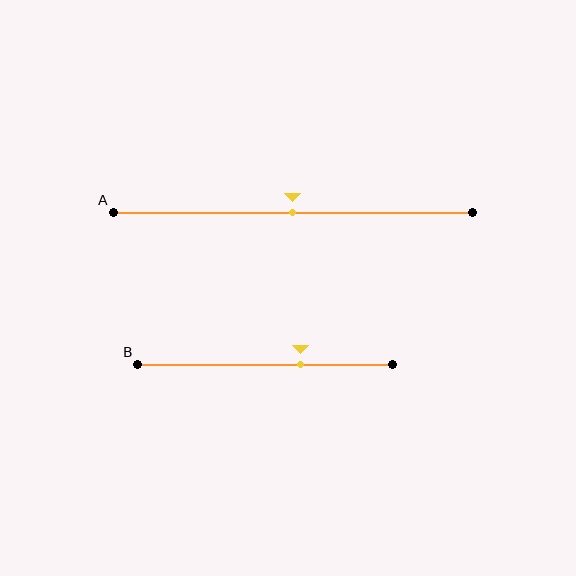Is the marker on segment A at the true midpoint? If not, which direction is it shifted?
Yes, the marker on segment A is at the true midpoint.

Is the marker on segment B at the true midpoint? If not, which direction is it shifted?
No, the marker on segment B is shifted to the right by about 14% of the segment length.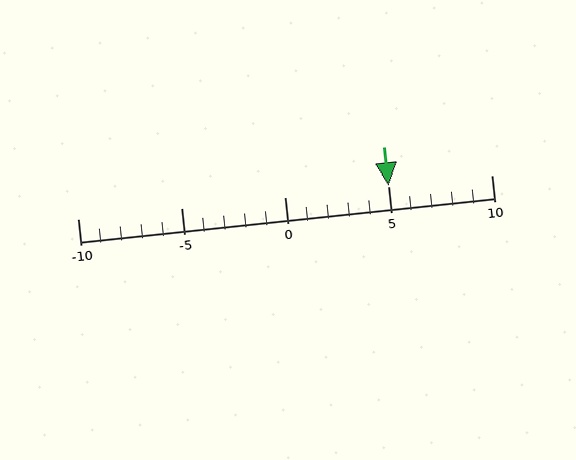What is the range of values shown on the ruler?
The ruler shows values from -10 to 10.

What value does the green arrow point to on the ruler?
The green arrow points to approximately 5.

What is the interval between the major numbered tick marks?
The major tick marks are spaced 5 units apart.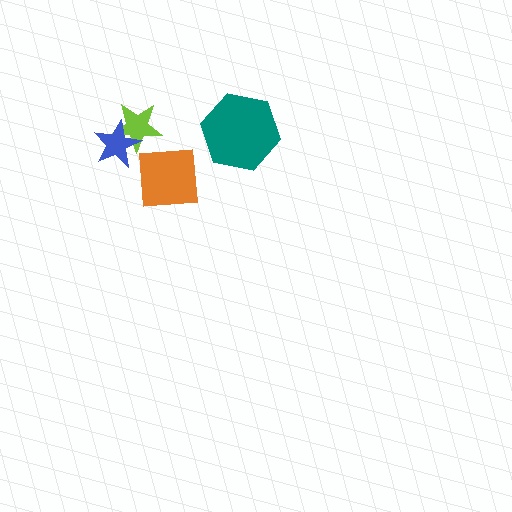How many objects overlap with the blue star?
1 object overlaps with the blue star.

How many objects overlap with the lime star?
1 object overlaps with the lime star.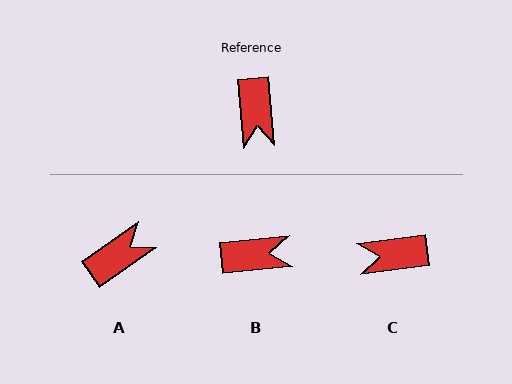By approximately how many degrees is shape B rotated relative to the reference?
Approximately 90 degrees counter-clockwise.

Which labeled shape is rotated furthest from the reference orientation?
A, about 119 degrees away.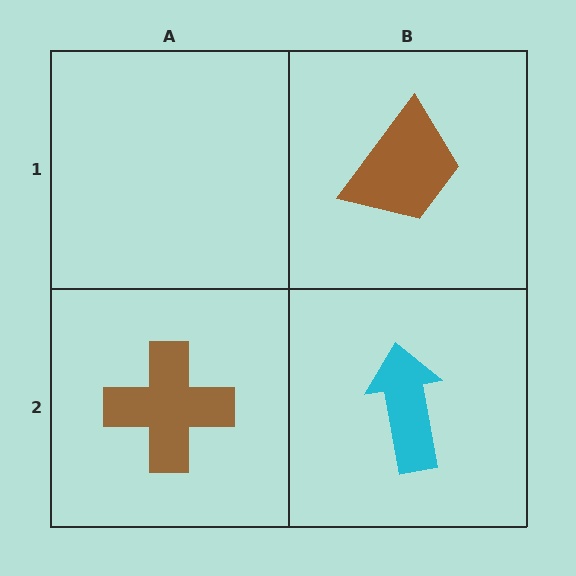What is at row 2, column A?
A brown cross.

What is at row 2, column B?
A cyan arrow.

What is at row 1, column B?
A brown trapezoid.